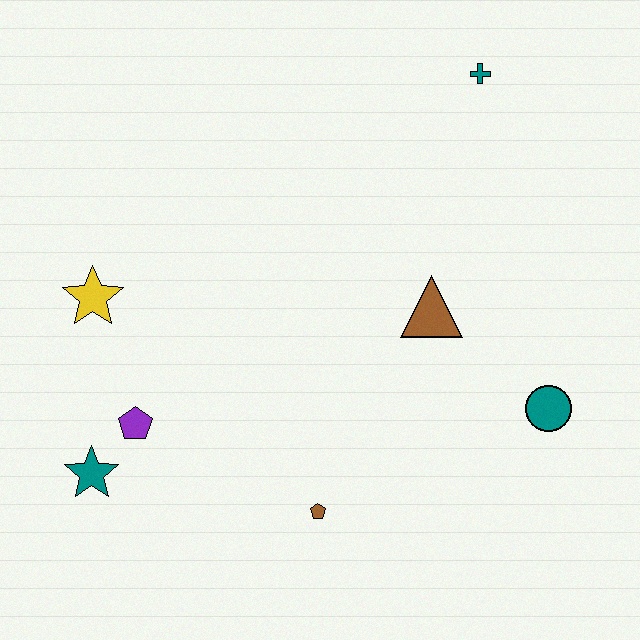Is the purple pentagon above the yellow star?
No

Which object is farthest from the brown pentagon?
The teal cross is farthest from the brown pentagon.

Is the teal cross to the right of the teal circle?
No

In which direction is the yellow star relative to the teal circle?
The yellow star is to the left of the teal circle.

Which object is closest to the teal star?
The purple pentagon is closest to the teal star.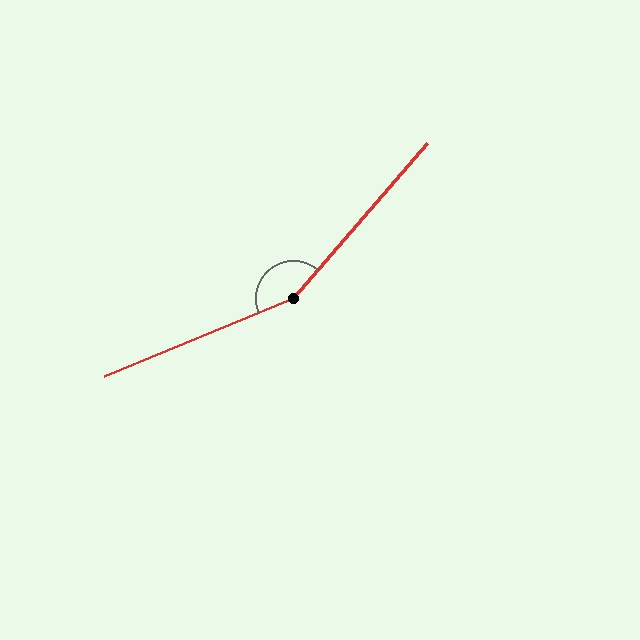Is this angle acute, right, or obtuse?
It is obtuse.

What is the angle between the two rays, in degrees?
Approximately 153 degrees.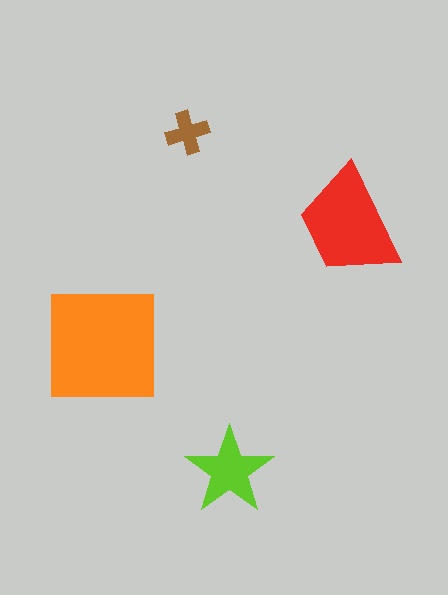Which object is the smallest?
The brown cross.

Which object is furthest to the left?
The orange square is leftmost.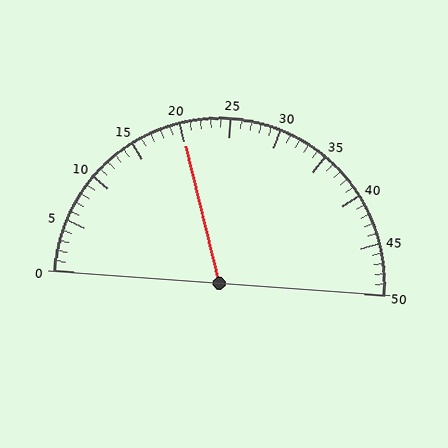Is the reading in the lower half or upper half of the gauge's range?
The reading is in the lower half of the range (0 to 50).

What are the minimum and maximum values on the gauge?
The gauge ranges from 0 to 50.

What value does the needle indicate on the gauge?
The needle indicates approximately 20.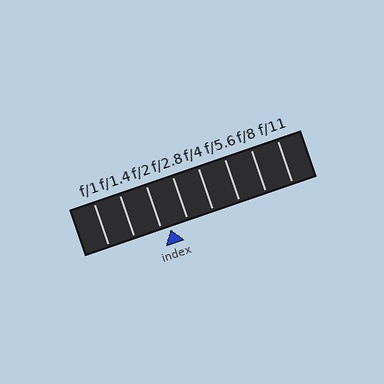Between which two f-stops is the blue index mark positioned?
The index mark is between f/2 and f/2.8.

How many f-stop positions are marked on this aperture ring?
There are 8 f-stop positions marked.